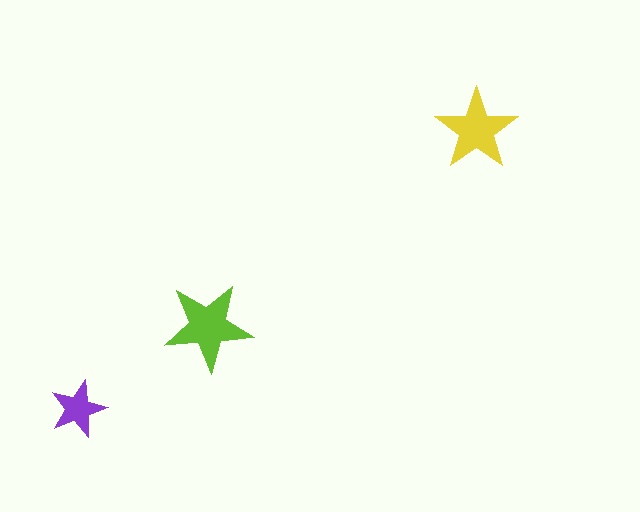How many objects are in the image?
There are 3 objects in the image.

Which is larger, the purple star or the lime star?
The lime one.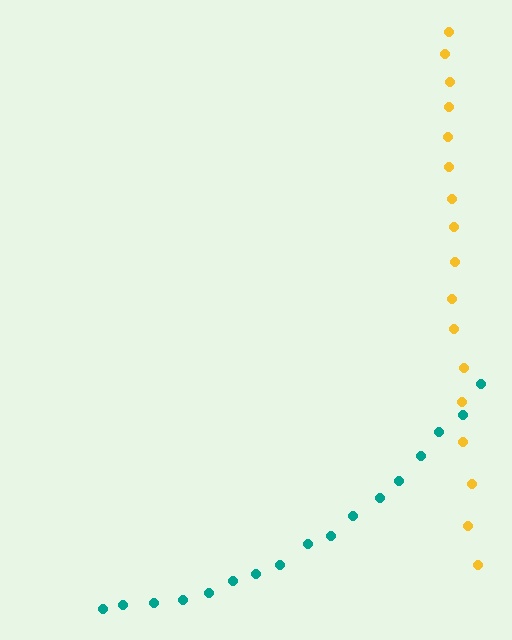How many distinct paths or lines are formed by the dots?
There are 2 distinct paths.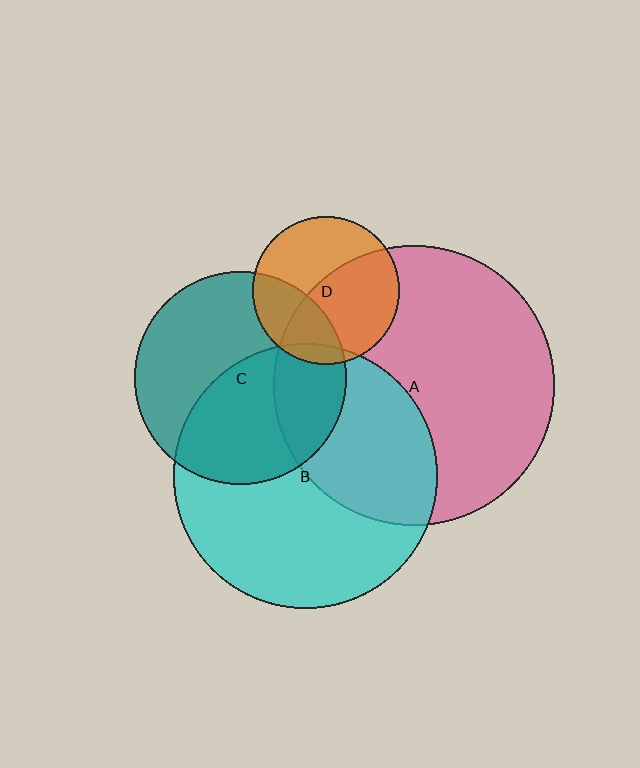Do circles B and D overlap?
Yes.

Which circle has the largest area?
Circle A (pink).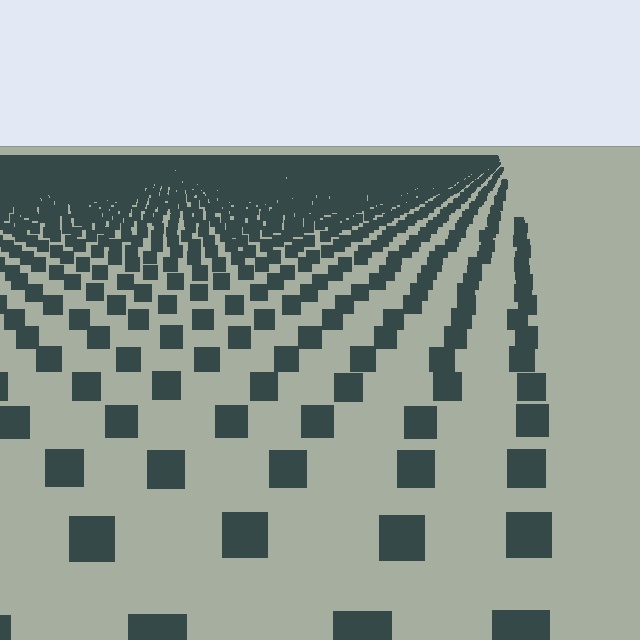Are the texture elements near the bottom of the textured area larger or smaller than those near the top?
Larger. Near the bottom, elements are closer to the viewer and appear at a bigger on-screen size.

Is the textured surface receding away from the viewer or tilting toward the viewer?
The surface is receding away from the viewer. Texture elements get smaller and denser toward the top.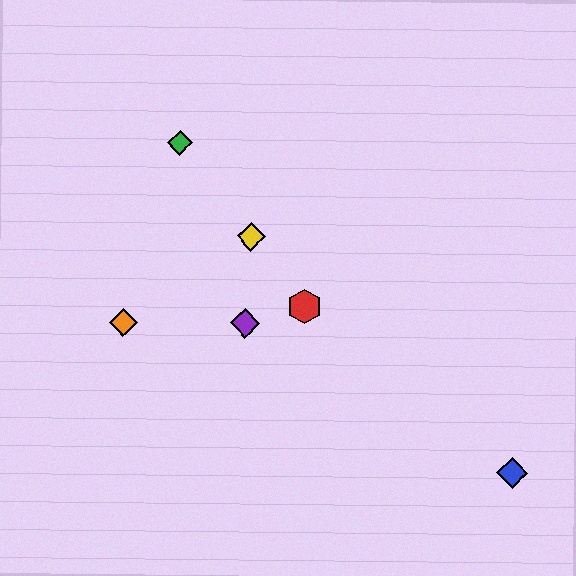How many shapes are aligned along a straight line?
3 shapes (the red hexagon, the green diamond, the yellow diamond) are aligned along a straight line.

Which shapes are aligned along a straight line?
The red hexagon, the green diamond, the yellow diamond are aligned along a straight line.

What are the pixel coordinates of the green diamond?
The green diamond is at (180, 142).